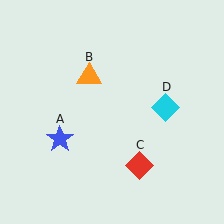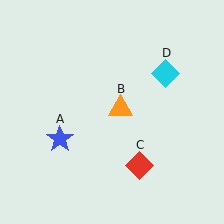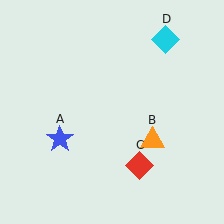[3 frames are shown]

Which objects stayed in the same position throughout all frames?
Blue star (object A) and red diamond (object C) remained stationary.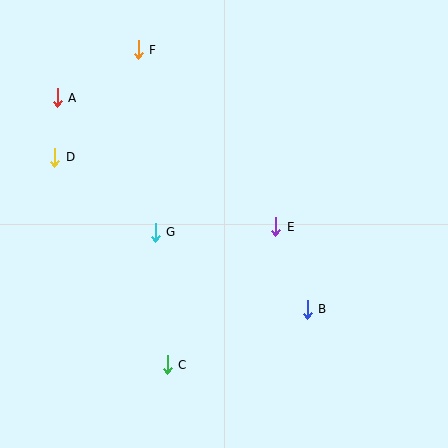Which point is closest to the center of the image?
Point E at (276, 227) is closest to the center.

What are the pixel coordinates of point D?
Point D is at (55, 157).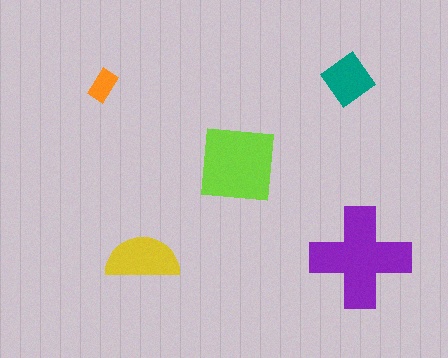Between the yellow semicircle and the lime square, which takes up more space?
The lime square.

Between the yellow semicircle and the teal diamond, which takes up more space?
The yellow semicircle.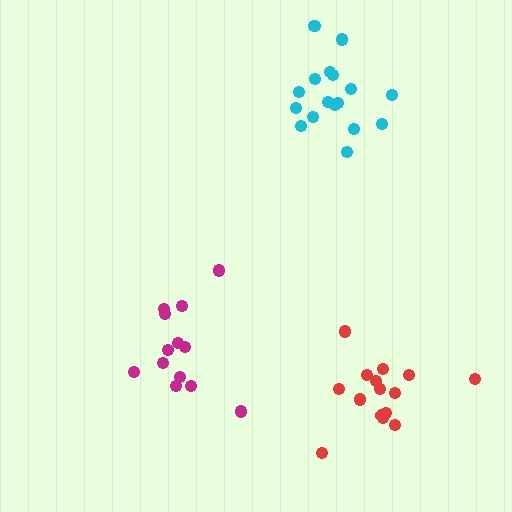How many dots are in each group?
Group 1: 15 dots, Group 2: 17 dots, Group 3: 13 dots (45 total).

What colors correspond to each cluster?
The clusters are colored: red, cyan, magenta.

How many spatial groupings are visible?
There are 3 spatial groupings.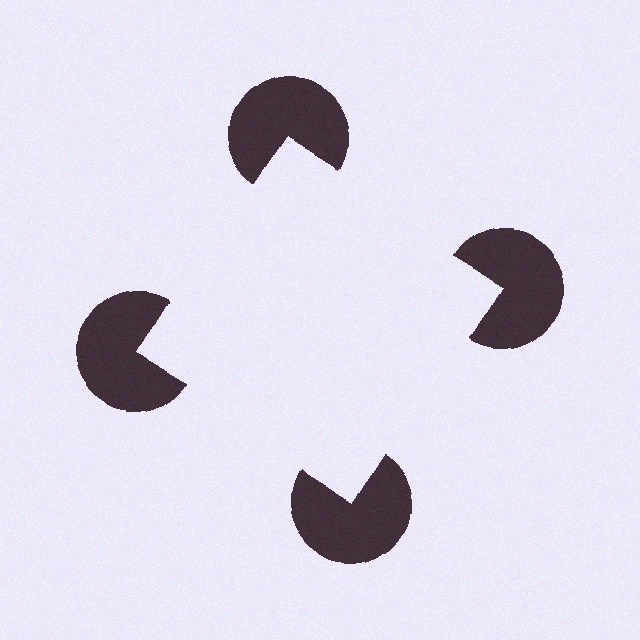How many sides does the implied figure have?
4 sides.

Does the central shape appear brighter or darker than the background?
It typically appears slightly brighter than the background, even though no actual brightness change is drawn.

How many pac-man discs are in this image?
There are 4 — one at each vertex of the illusory square.